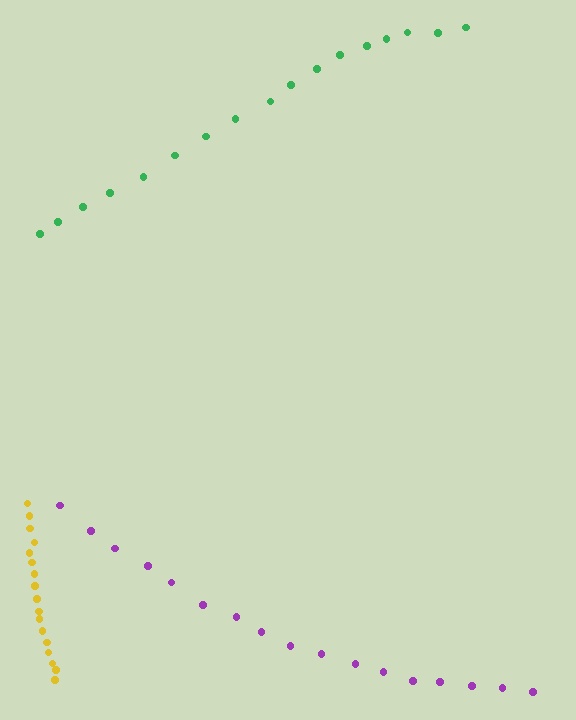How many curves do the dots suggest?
There are 3 distinct paths.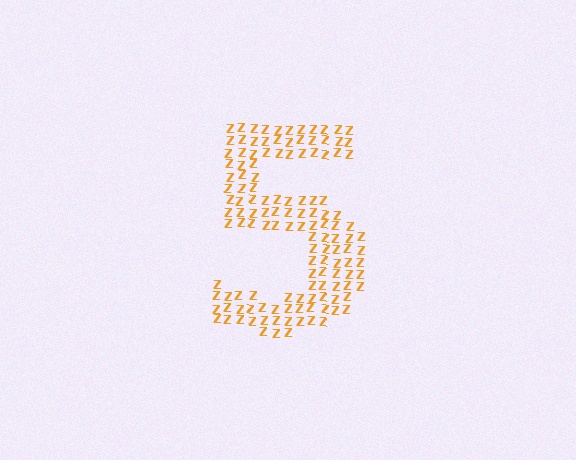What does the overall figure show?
The overall figure shows the digit 5.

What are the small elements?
The small elements are letter Z's.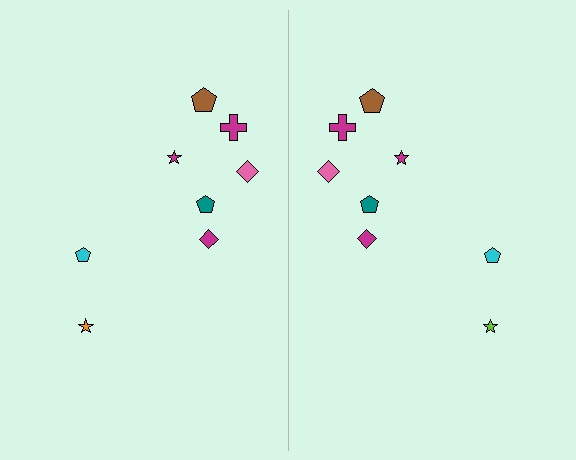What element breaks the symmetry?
The lime star on the right side breaks the symmetry — its mirror counterpart is orange.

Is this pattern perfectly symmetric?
No, the pattern is not perfectly symmetric. The lime star on the right side breaks the symmetry — its mirror counterpart is orange.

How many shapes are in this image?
There are 16 shapes in this image.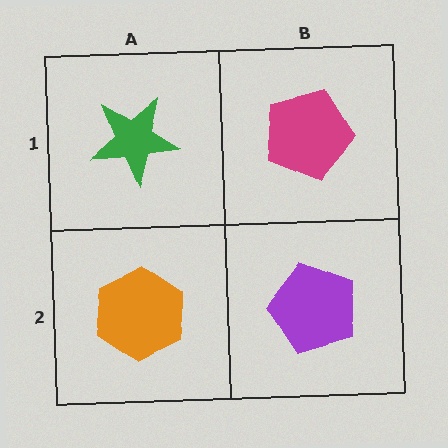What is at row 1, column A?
A green star.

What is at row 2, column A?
An orange hexagon.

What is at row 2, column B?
A purple pentagon.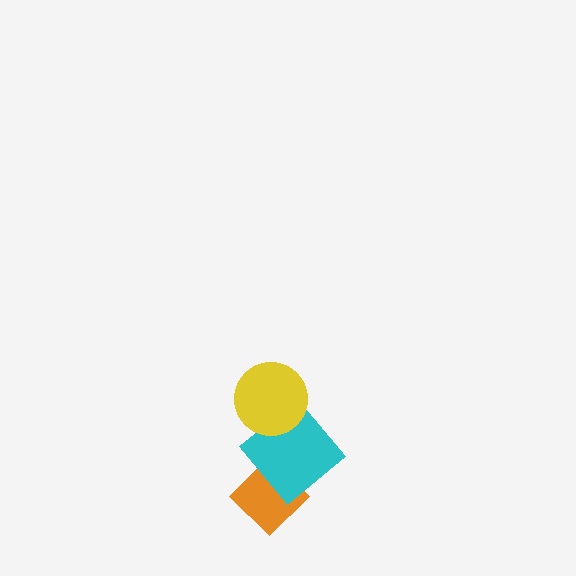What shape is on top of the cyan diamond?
The yellow circle is on top of the cyan diamond.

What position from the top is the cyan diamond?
The cyan diamond is 2nd from the top.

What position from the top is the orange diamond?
The orange diamond is 3rd from the top.